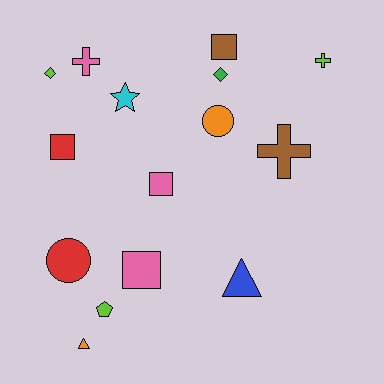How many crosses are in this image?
There are 3 crosses.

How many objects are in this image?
There are 15 objects.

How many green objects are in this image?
There is 1 green object.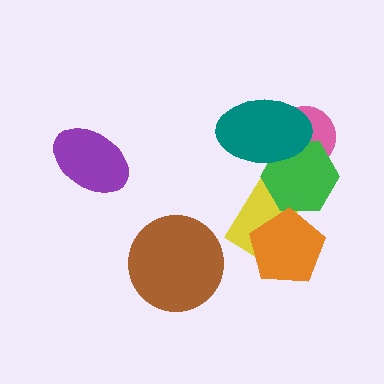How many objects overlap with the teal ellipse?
2 objects overlap with the teal ellipse.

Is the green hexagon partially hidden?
Yes, it is partially covered by another shape.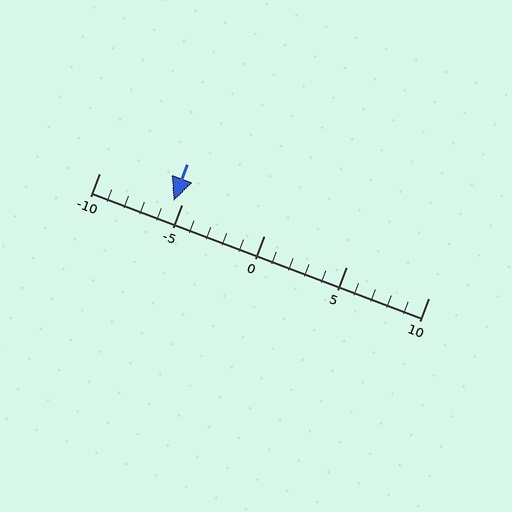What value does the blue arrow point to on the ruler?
The blue arrow points to approximately -6.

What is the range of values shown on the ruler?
The ruler shows values from -10 to 10.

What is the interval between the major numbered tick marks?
The major tick marks are spaced 5 units apart.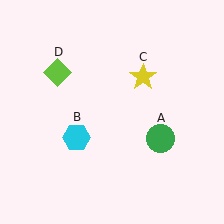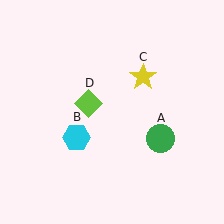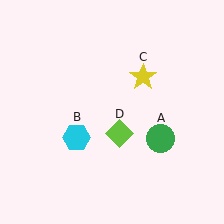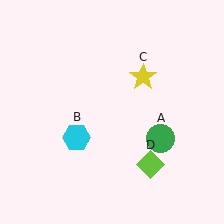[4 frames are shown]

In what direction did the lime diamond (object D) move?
The lime diamond (object D) moved down and to the right.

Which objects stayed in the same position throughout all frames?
Green circle (object A) and cyan hexagon (object B) and yellow star (object C) remained stationary.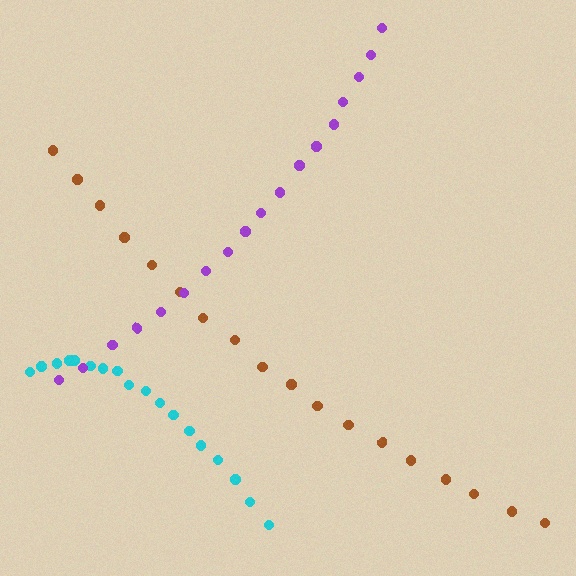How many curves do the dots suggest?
There are 3 distinct paths.